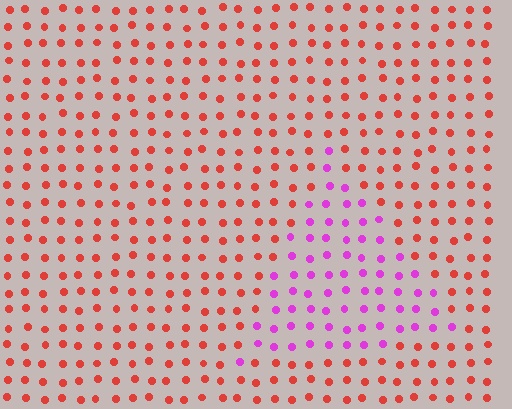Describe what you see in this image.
The image is filled with small red elements in a uniform arrangement. A triangle-shaped region is visible where the elements are tinted to a slightly different hue, forming a subtle color boundary.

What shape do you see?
I see a triangle.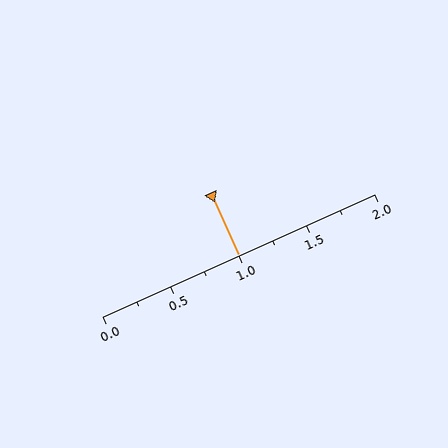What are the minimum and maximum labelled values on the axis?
The axis runs from 0.0 to 2.0.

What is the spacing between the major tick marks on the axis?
The major ticks are spaced 0.5 apart.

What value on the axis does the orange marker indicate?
The marker indicates approximately 1.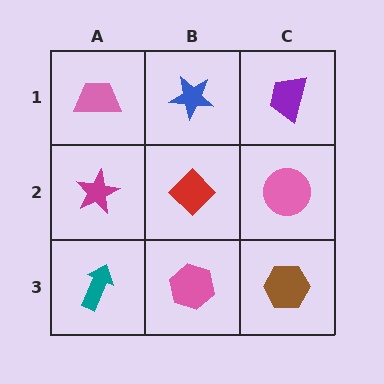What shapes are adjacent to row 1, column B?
A red diamond (row 2, column B), a pink trapezoid (row 1, column A), a purple trapezoid (row 1, column C).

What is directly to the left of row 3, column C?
A pink hexagon.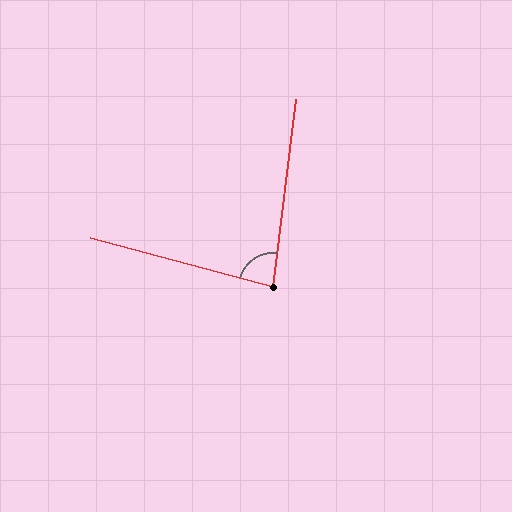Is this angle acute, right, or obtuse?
It is acute.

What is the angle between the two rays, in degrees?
Approximately 82 degrees.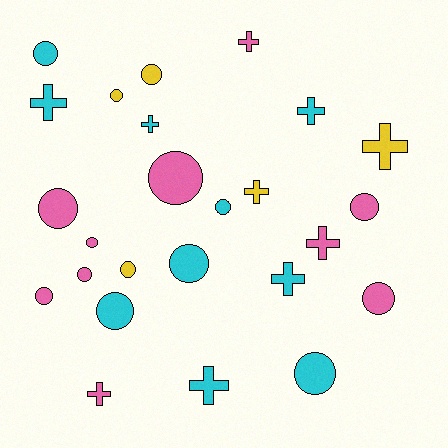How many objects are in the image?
There are 25 objects.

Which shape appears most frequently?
Circle, with 15 objects.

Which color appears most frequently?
Cyan, with 10 objects.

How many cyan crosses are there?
There are 5 cyan crosses.